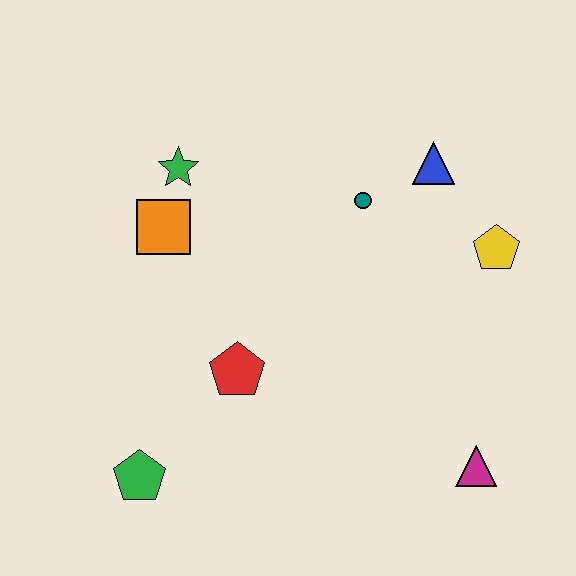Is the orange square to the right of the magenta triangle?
No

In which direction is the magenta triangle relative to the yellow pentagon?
The magenta triangle is below the yellow pentagon.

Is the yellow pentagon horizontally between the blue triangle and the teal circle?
No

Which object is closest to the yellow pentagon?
The blue triangle is closest to the yellow pentagon.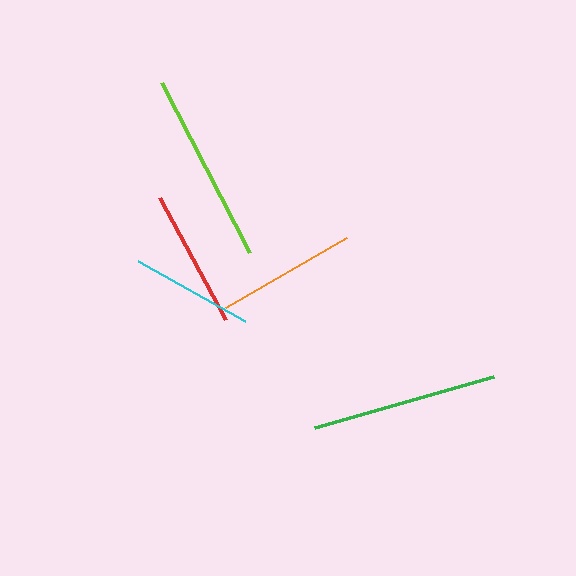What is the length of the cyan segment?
The cyan segment is approximately 123 pixels long.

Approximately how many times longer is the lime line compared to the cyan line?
The lime line is approximately 1.6 times the length of the cyan line.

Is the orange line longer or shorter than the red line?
The orange line is longer than the red line.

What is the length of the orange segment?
The orange segment is approximately 140 pixels long.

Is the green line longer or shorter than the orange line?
The green line is longer than the orange line.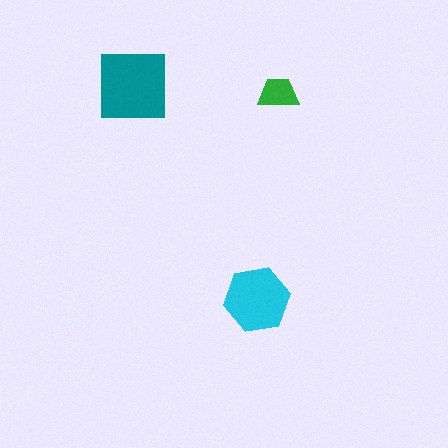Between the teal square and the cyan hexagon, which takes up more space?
The teal square.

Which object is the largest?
The teal square.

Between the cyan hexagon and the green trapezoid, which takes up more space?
The cyan hexagon.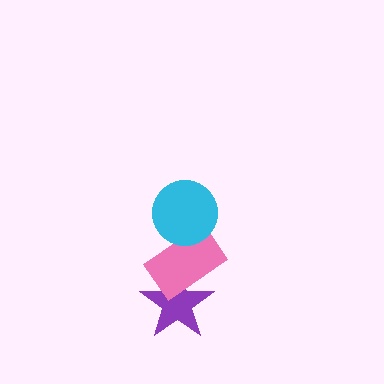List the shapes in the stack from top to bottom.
From top to bottom: the cyan circle, the pink rectangle, the purple star.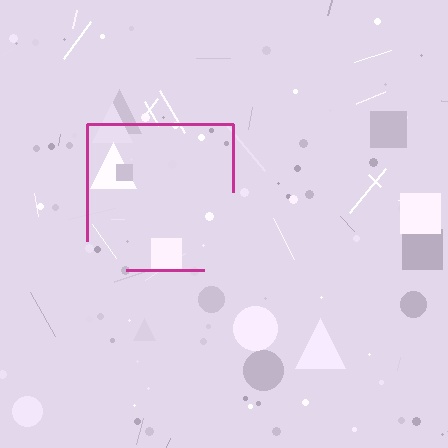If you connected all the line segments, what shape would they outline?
They would outline a square.